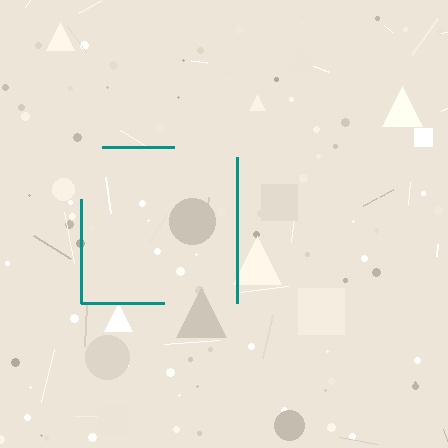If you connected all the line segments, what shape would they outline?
They would outline a square.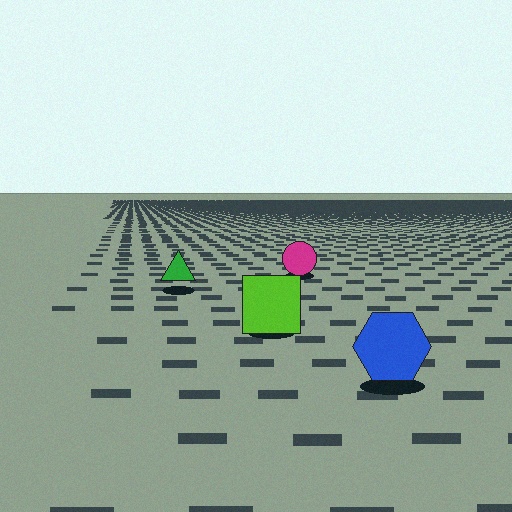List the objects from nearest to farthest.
From nearest to farthest: the blue hexagon, the lime square, the green triangle, the magenta circle.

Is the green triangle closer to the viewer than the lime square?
No. The lime square is closer — you can tell from the texture gradient: the ground texture is coarser near it.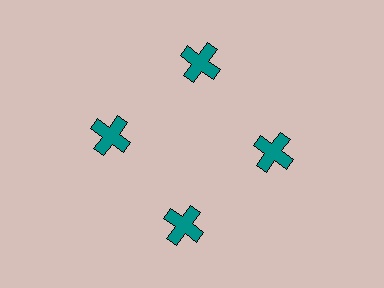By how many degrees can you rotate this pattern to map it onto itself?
The pattern maps onto itself every 90 degrees of rotation.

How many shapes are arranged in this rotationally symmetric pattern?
There are 4 shapes, arranged in 4 groups of 1.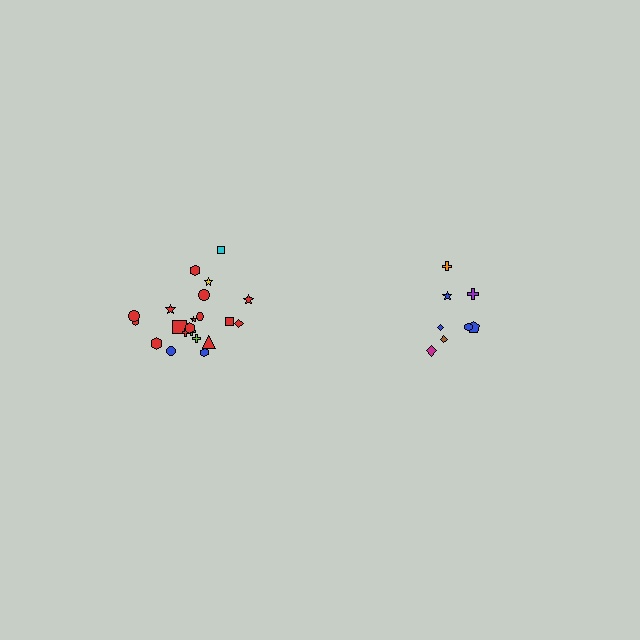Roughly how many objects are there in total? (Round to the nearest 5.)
Roughly 30 objects in total.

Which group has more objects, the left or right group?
The left group.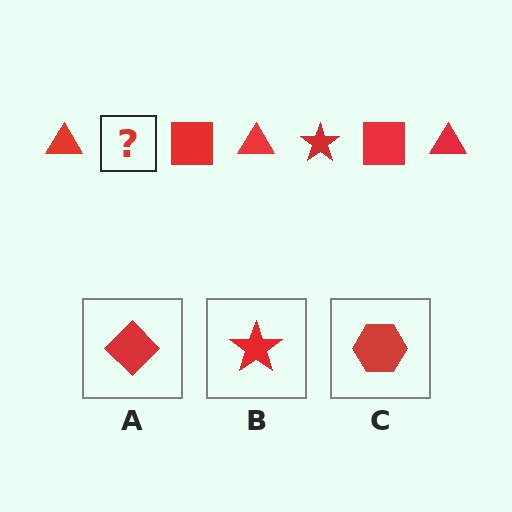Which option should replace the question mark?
Option B.